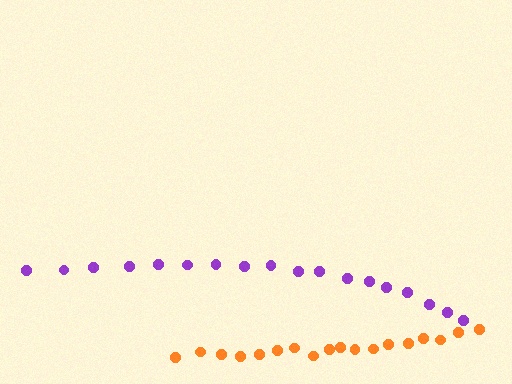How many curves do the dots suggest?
There are 2 distinct paths.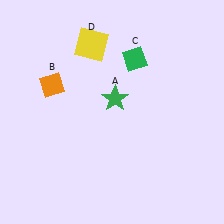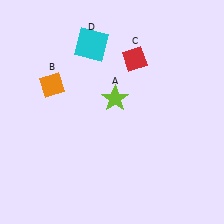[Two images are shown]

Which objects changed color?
A changed from green to lime. C changed from green to red. D changed from yellow to cyan.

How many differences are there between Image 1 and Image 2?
There are 3 differences between the two images.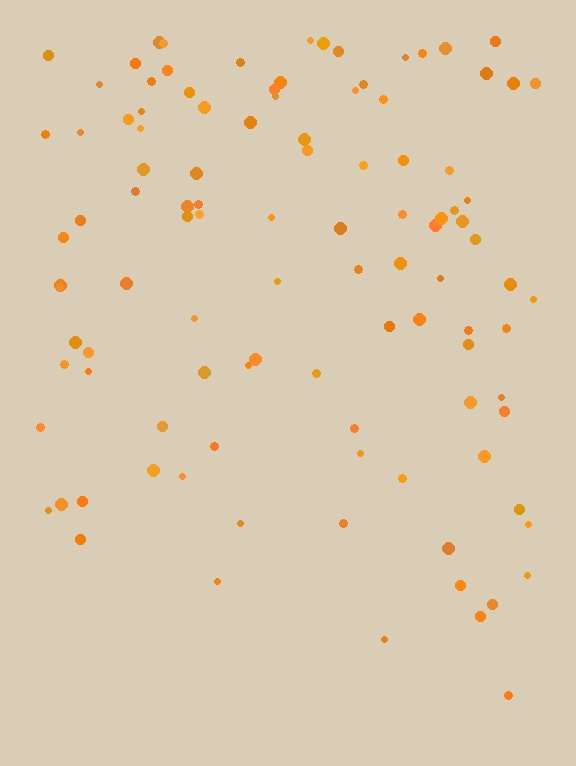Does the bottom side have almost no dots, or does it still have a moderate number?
Still a moderate number, just noticeably fewer than the top.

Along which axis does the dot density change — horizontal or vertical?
Vertical.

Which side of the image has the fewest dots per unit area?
The bottom.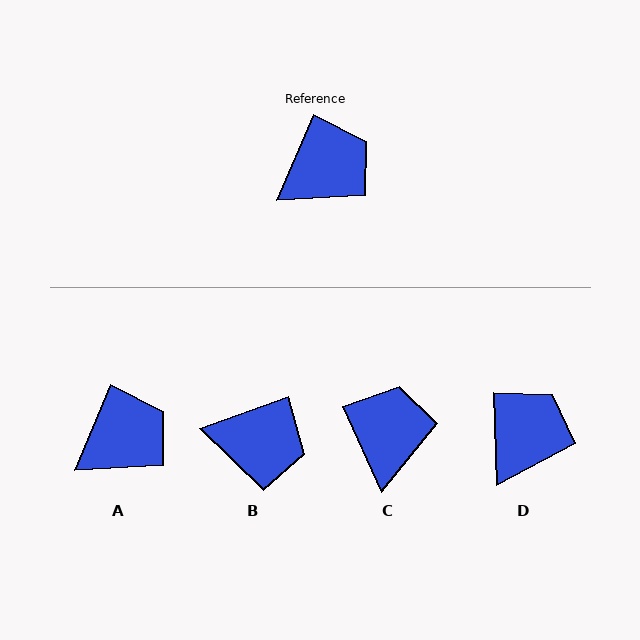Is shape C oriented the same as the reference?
No, it is off by about 47 degrees.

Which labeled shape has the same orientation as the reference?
A.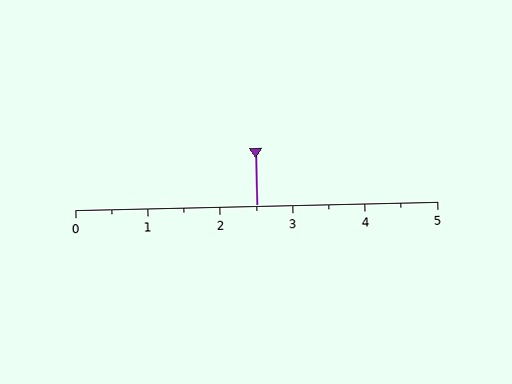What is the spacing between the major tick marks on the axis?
The major ticks are spaced 1 apart.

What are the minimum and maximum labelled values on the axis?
The axis runs from 0 to 5.